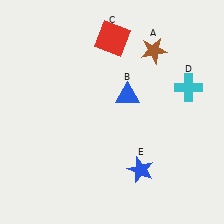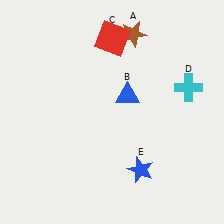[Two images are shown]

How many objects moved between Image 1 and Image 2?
1 object moved between the two images.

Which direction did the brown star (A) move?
The brown star (A) moved left.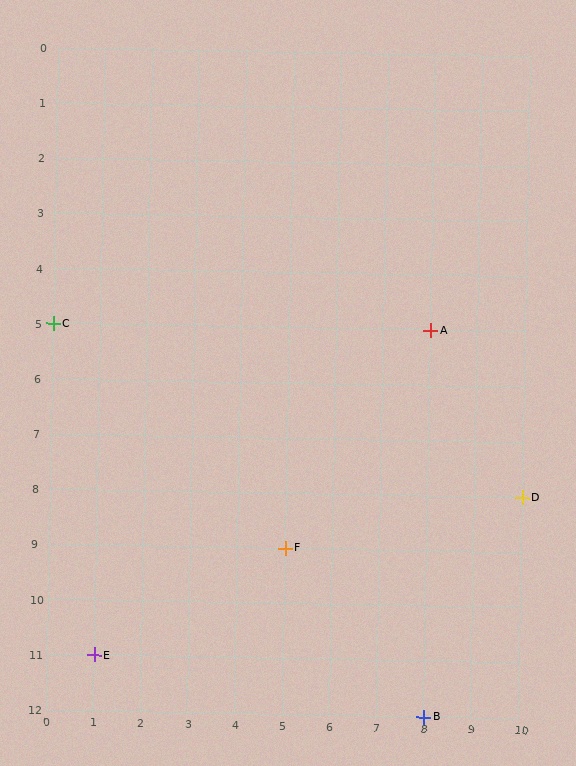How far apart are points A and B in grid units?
Points A and B are 7 rows apart.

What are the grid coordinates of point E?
Point E is at grid coordinates (1, 11).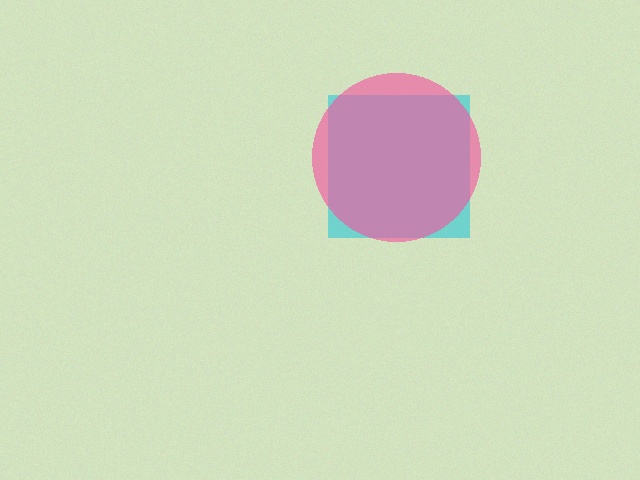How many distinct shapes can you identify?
There are 2 distinct shapes: a cyan square, a pink circle.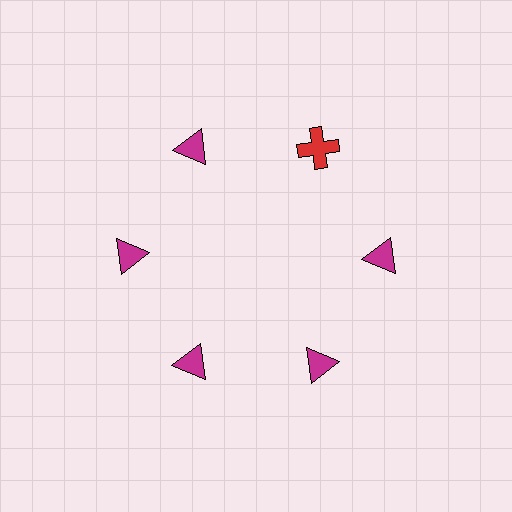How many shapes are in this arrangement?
There are 6 shapes arranged in a ring pattern.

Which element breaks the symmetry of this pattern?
The red cross at roughly the 1 o'clock position breaks the symmetry. All other shapes are magenta triangles.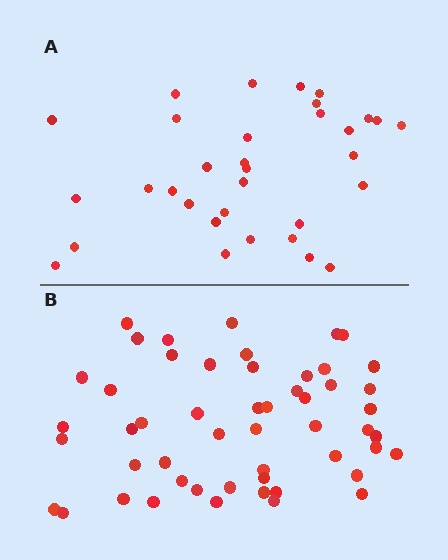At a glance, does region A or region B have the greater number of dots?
Region B (the bottom region) has more dots.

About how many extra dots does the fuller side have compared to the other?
Region B has approximately 20 more dots than region A.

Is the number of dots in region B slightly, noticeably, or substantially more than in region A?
Region B has substantially more. The ratio is roughly 1.6 to 1.